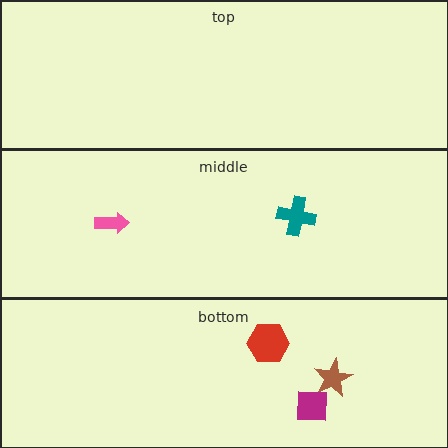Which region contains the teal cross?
The middle region.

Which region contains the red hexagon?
The bottom region.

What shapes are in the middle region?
The teal cross, the pink arrow.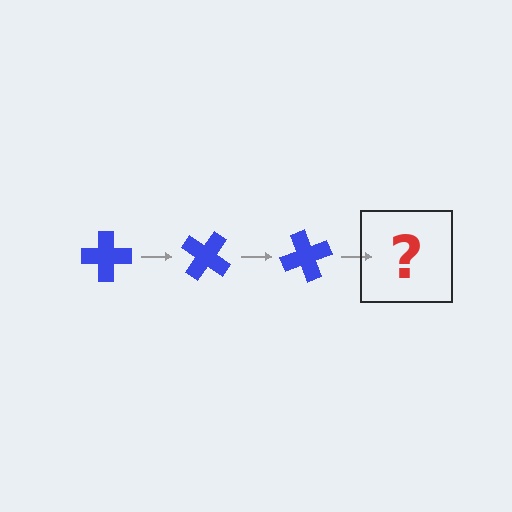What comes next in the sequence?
The next element should be a blue cross rotated 105 degrees.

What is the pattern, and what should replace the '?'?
The pattern is that the cross rotates 35 degrees each step. The '?' should be a blue cross rotated 105 degrees.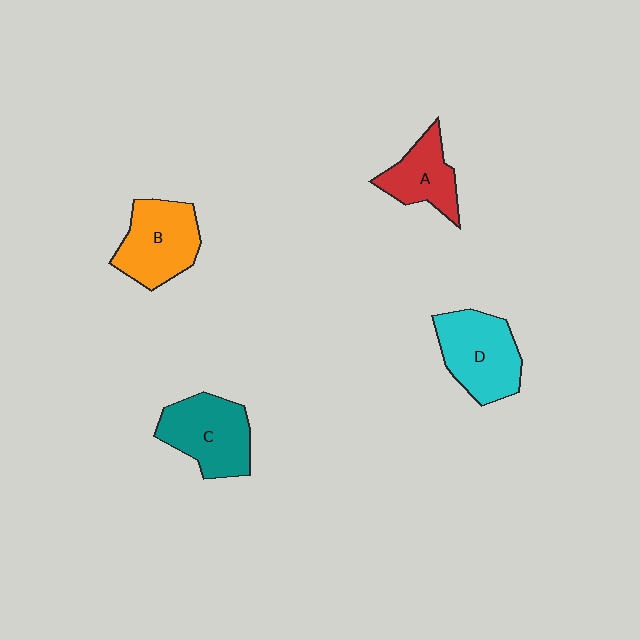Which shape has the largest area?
Shape D (cyan).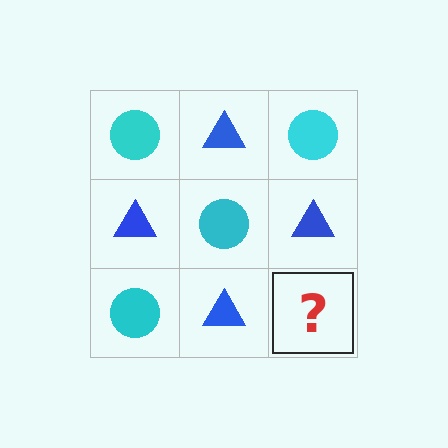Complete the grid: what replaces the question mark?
The question mark should be replaced with a cyan circle.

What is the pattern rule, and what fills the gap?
The rule is that it alternates cyan circle and blue triangle in a checkerboard pattern. The gap should be filled with a cyan circle.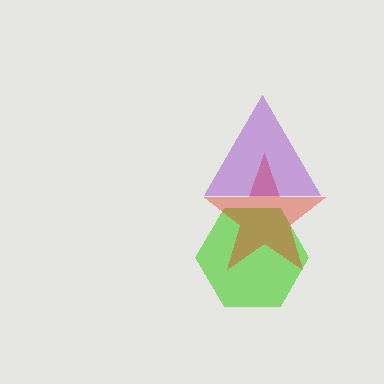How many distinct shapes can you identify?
There are 3 distinct shapes: a lime hexagon, a red star, a purple triangle.